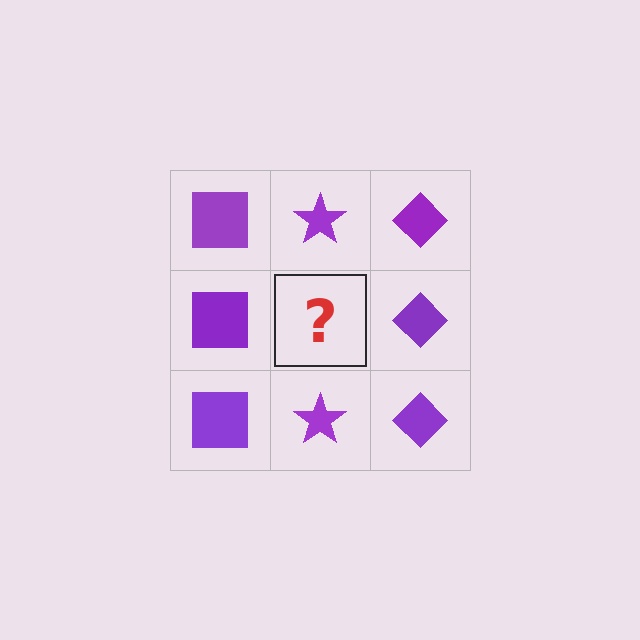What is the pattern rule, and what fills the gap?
The rule is that each column has a consistent shape. The gap should be filled with a purple star.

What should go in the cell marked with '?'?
The missing cell should contain a purple star.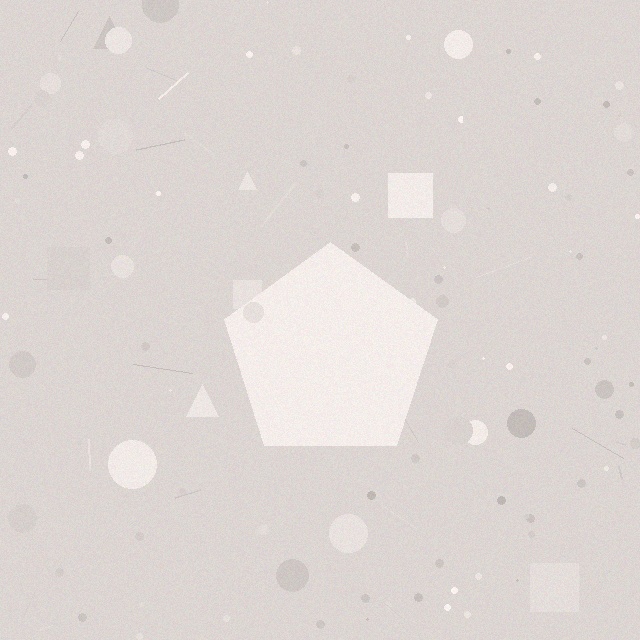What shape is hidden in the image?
A pentagon is hidden in the image.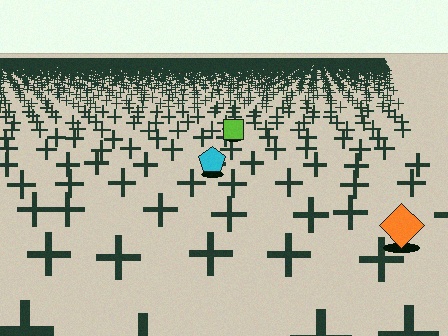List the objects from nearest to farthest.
From nearest to farthest: the orange diamond, the cyan pentagon, the lime square.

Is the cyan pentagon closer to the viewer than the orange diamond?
No. The orange diamond is closer — you can tell from the texture gradient: the ground texture is coarser near it.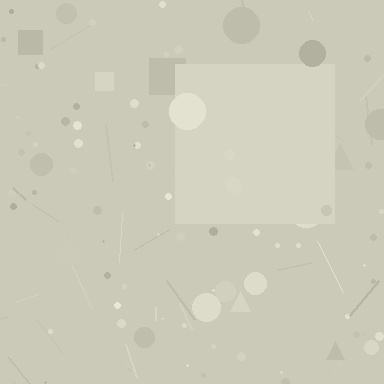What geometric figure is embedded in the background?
A square is embedded in the background.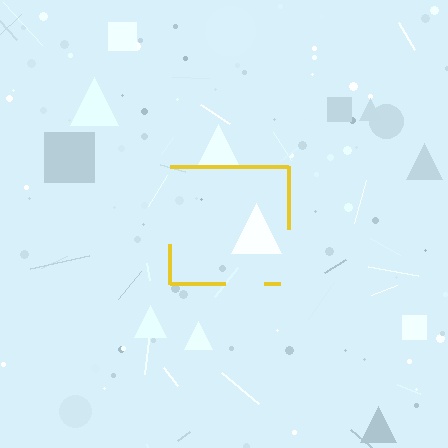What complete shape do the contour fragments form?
The contour fragments form a square.